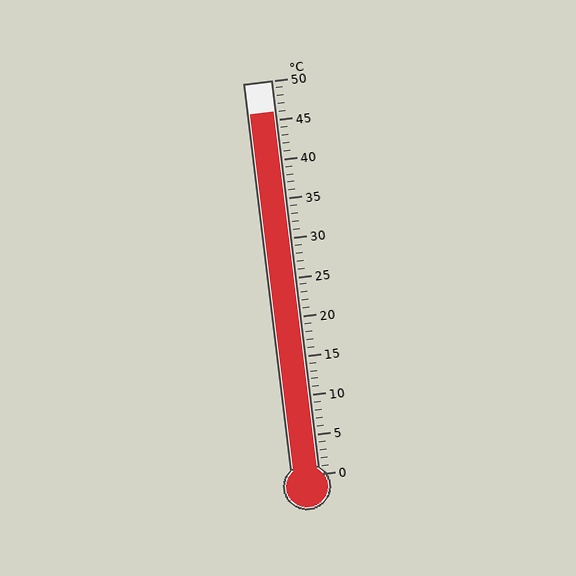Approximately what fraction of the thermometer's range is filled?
The thermometer is filled to approximately 90% of its range.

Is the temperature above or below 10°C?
The temperature is above 10°C.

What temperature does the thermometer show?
The thermometer shows approximately 46°C.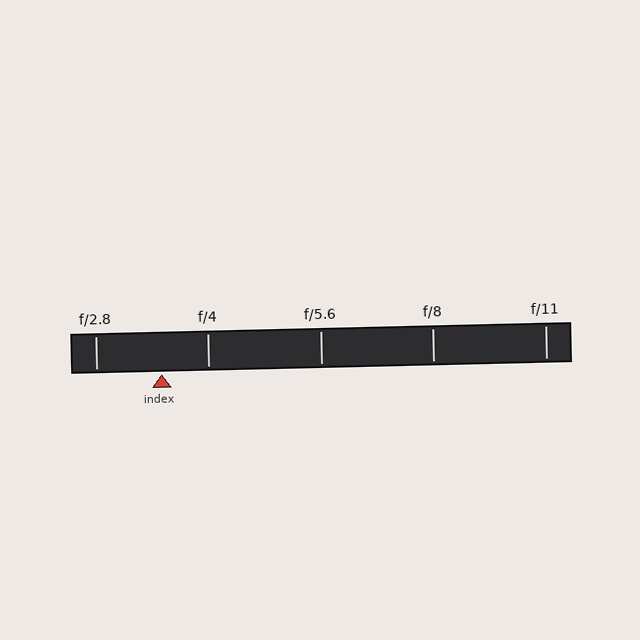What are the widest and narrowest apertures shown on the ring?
The widest aperture shown is f/2.8 and the narrowest is f/11.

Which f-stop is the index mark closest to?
The index mark is closest to f/4.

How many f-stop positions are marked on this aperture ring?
There are 5 f-stop positions marked.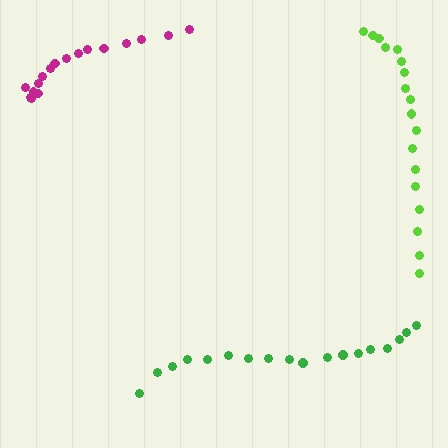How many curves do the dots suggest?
There are 3 distinct paths.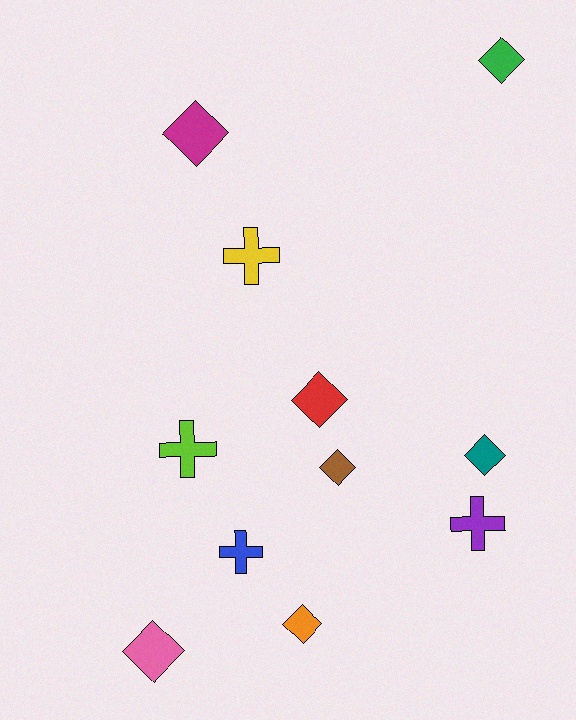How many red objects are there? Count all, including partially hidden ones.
There is 1 red object.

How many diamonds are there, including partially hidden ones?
There are 7 diamonds.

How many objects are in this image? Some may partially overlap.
There are 11 objects.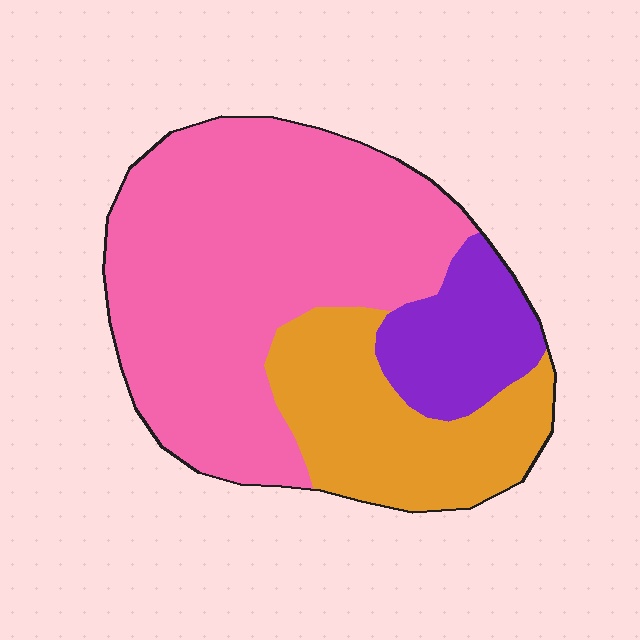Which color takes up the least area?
Purple, at roughly 15%.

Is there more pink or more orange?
Pink.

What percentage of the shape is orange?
Orange takes up about one quarter (1/4) of the shape.